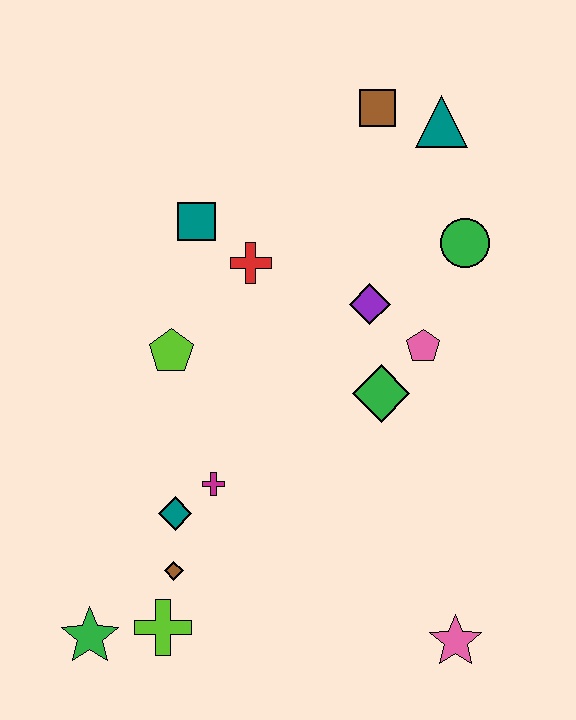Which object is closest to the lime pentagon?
The red cross is closest to the lime pentagon.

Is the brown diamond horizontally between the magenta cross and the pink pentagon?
No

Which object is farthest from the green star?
The teal triangle is farthest from the green star.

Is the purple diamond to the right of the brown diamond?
Yes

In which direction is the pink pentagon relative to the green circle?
The pink pentagon is below the green circle.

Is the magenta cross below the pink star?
No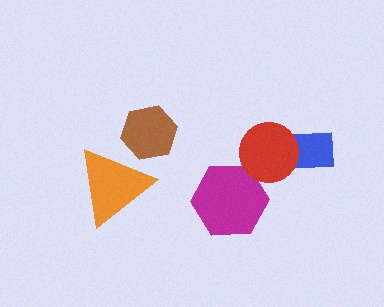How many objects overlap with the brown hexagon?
1 object overlaps with the brown hexagon.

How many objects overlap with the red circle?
2 objects overlap with the red circle.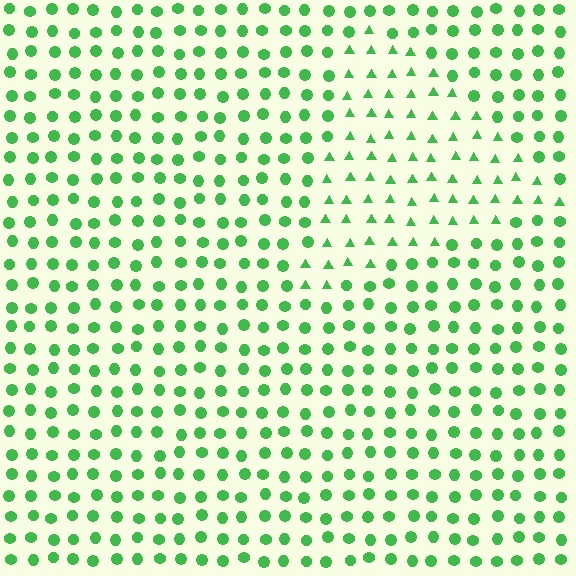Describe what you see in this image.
The image is filled with small green elements arranged in a uniform grid. A triangle-shaped region contains triangles, while the surrounding area contains circles. The boundary is defined purely by the change in element shape.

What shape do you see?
I see a triangle.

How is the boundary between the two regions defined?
The boundary is defined by a change in element shape: triangles inside vs. circles outside. All elements share the same color and spacing.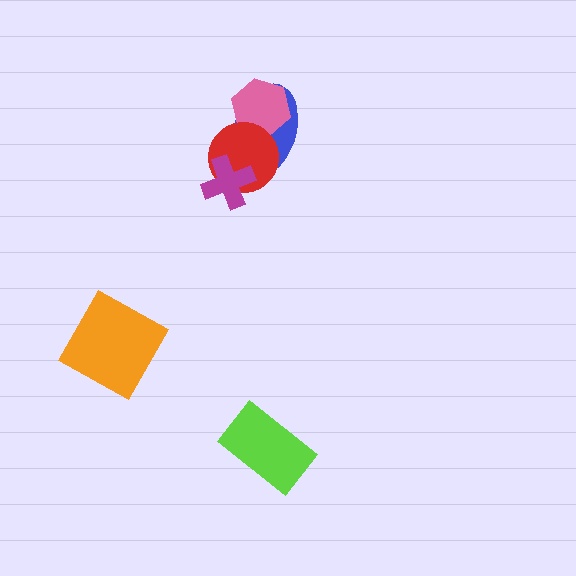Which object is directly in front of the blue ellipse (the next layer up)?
The pink hexagon is directly in front of the blue ellipse.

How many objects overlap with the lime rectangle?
0 objects overlap with the lime rectangle.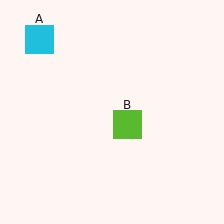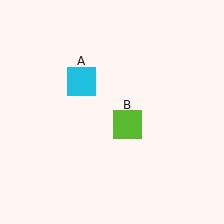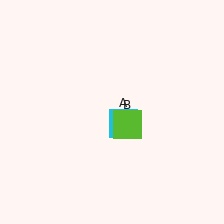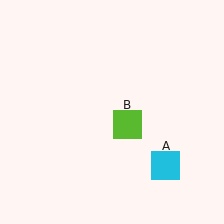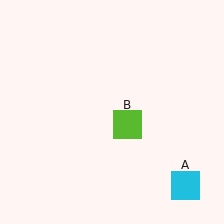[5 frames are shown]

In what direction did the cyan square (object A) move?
The cyan square (object A) moved down and to the right.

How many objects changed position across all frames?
1 object changed position: cyan square (object A).